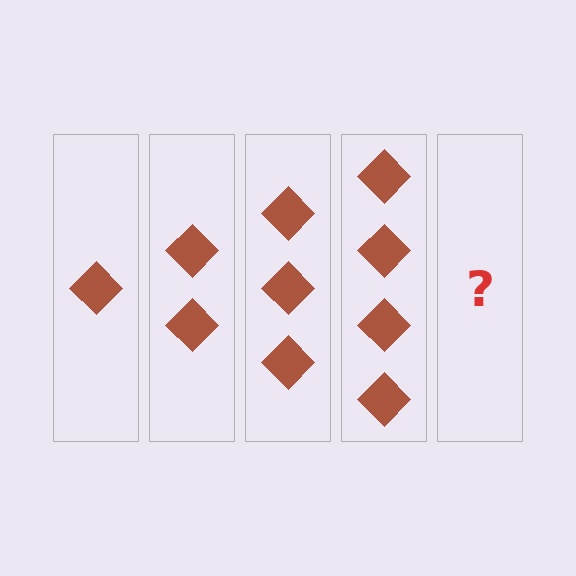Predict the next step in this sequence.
The next step is 5 diamonds.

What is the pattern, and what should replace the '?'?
The pattern is that each step adds one more diamond. The '?' should be 5 diamonds.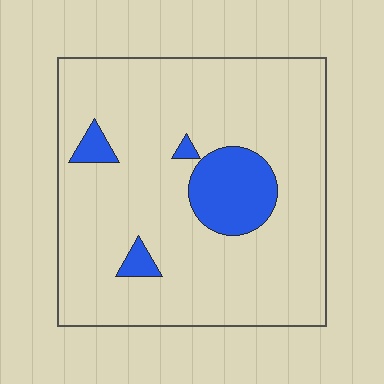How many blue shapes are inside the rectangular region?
4.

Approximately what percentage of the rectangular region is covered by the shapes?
Approximately 10%.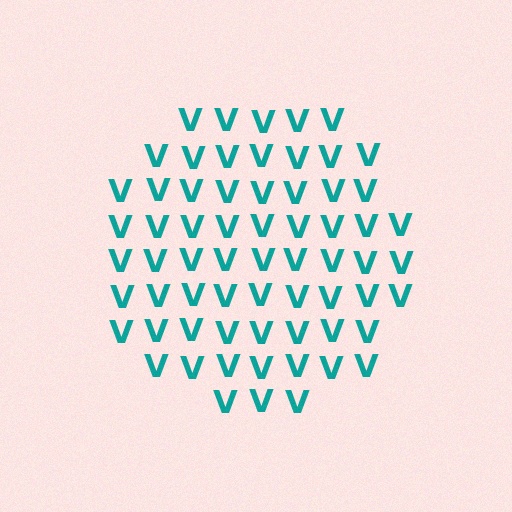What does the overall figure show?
The overall figure shows a circle.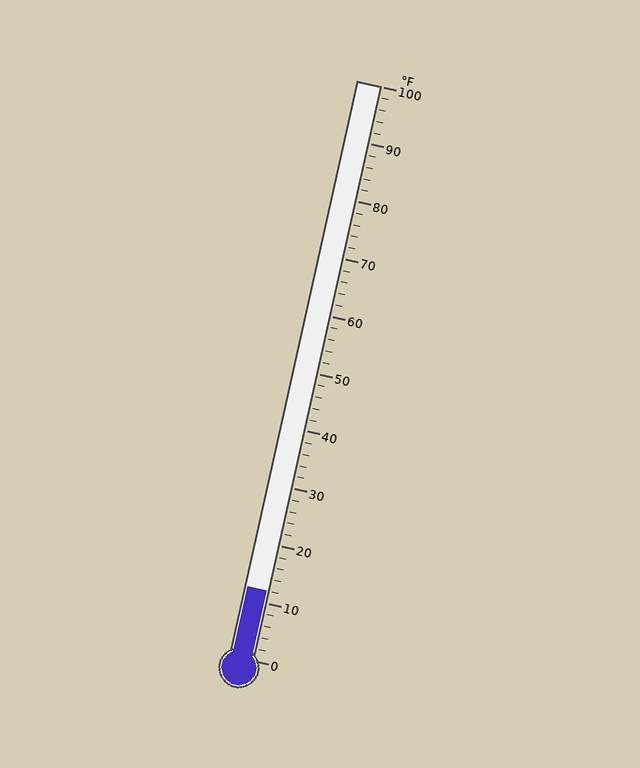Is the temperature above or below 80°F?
The temperature is below 80°F.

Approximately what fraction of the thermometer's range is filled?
The thermometer is filled to approximately 10% of its range.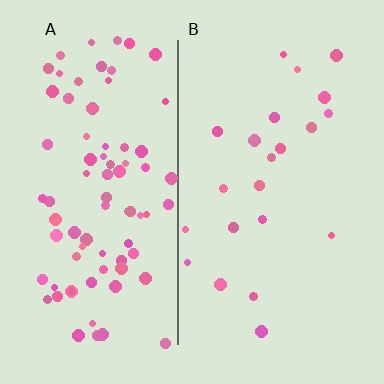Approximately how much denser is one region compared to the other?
Approximately 3.8× — region A over region B.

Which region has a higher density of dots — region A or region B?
A (the left).